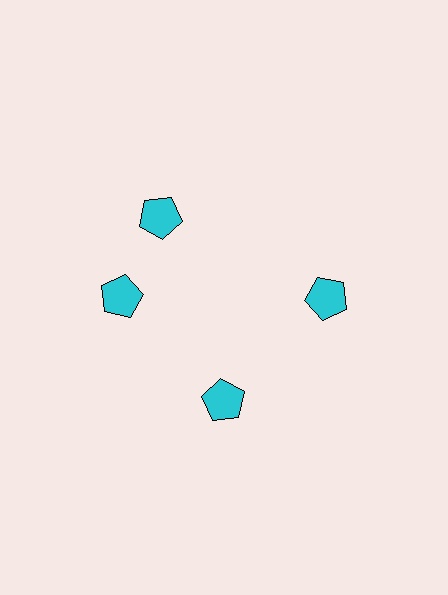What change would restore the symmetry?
The symmetry would be restored by rotating it back into even spacing with its neighbors so that all 4 pentagons sit at equal angles and equal distance from the center.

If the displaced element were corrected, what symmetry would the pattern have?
It would have 4-fold rotational symmetry — the pattern would map onto itself every 90 degrees.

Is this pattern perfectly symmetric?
No. The 4 cyan pentagons are arranged in a ring, but one element near the 12 o'clock position is rotated out of alignment along the ring, breaking the 4-fold rotational symmetry.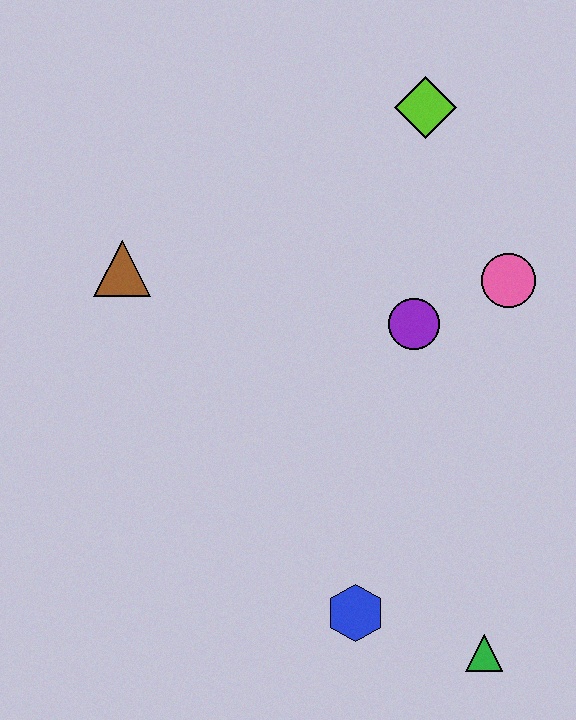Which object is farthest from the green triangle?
The lime diamond is farthest from the green triangle.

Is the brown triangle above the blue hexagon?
Yes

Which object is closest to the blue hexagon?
The green triangle is closest to the blue hexagon.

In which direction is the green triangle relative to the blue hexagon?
The green triangle is to the right of the blue hexagon.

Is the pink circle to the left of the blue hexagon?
No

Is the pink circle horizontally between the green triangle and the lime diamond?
No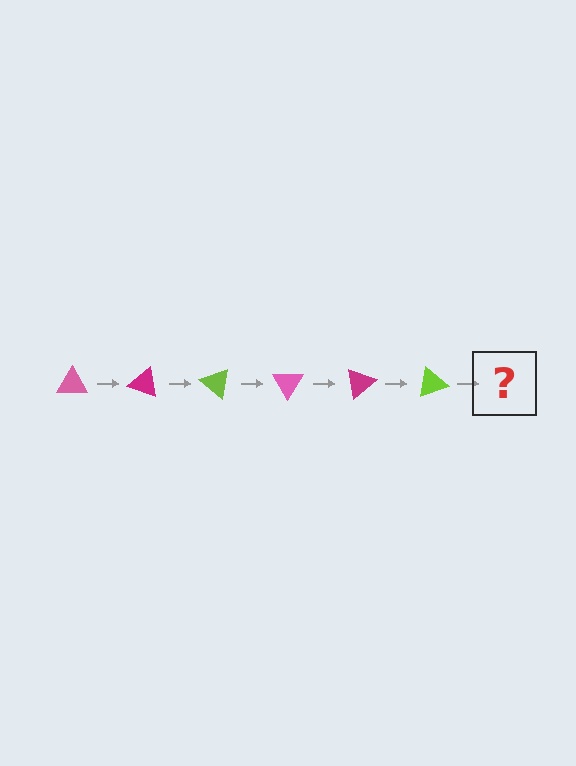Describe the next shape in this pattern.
It should be a pink triangle, rotated 120 degrees from the start.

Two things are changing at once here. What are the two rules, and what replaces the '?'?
The two rules are that it rotates 20 degrees each step and the color cycles through pink, magenta, and lime. The '?' should be a pink triangle, rotated 120 degrees from the start.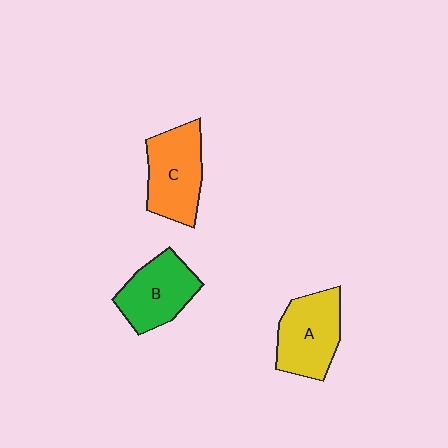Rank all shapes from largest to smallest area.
From largest to smallest: C (orange), A (yellow), B (green).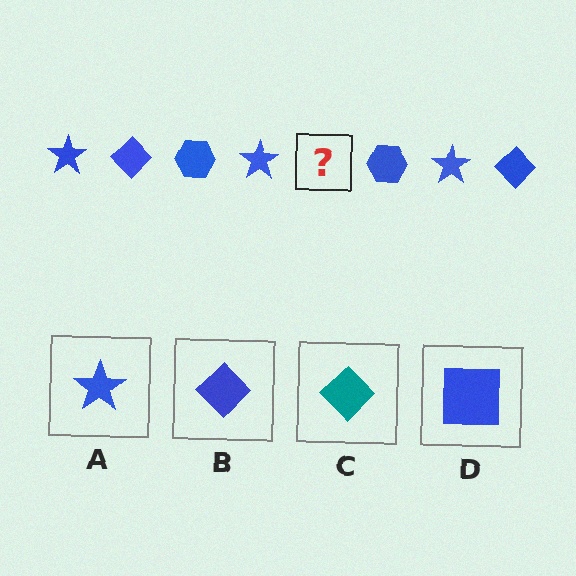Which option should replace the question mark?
Option B.